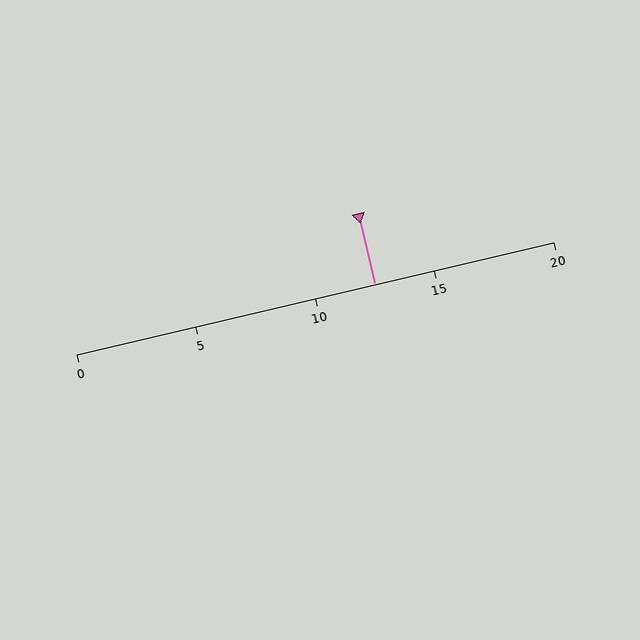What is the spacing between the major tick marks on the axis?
The major ticks are spaced 5 apart.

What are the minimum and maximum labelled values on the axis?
The axis runs from 0 to 20.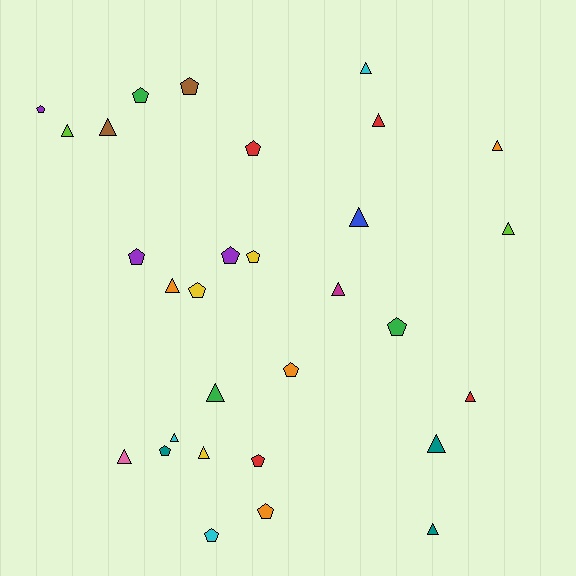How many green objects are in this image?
There are 3 green objects.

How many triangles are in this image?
There are 16 triangles.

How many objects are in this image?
There are 30 objects.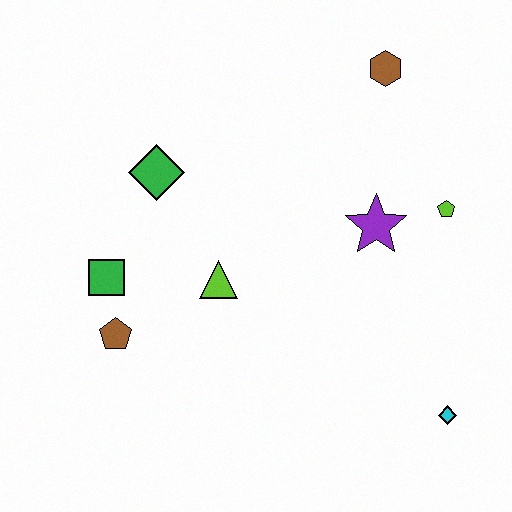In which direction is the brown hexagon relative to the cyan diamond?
The brown hexagon is above the cyan diamond.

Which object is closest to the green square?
The brown pentagon is closest to the green square.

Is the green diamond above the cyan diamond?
Yes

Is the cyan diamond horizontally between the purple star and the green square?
No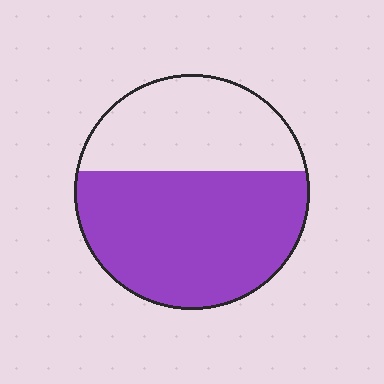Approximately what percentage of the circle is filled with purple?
Approximately 60%.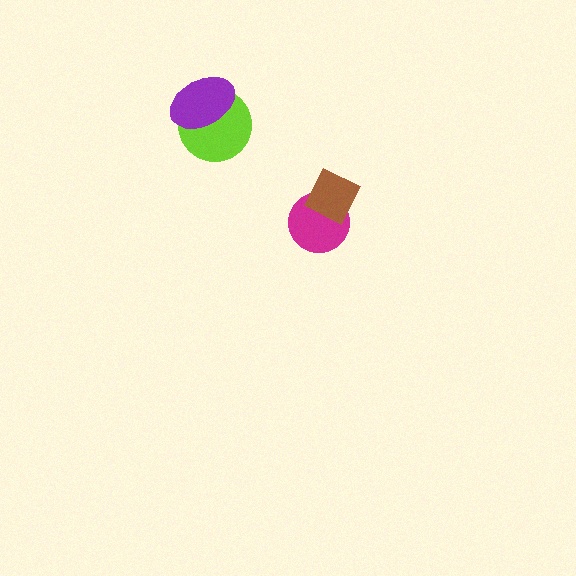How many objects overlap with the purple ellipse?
1 object overlaps with the purple ellipse.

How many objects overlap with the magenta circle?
1 object overlaps with the magenta circle.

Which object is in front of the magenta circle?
The brown diamond is in front of the magenta circle.